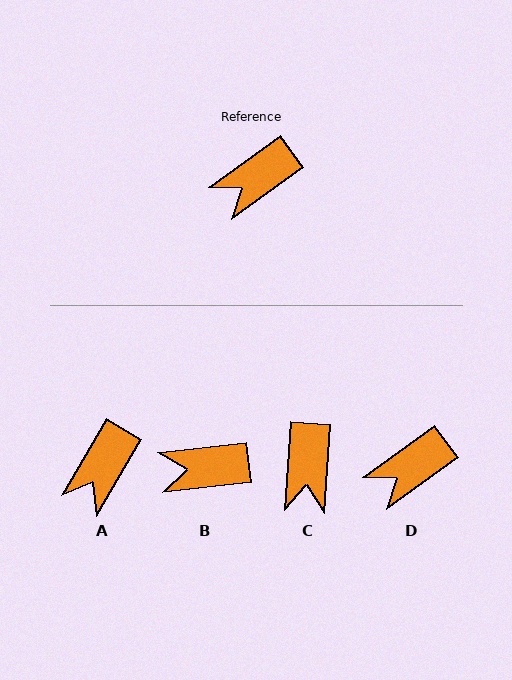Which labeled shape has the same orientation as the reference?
D.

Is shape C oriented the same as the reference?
No, it is off by about 50 degrees.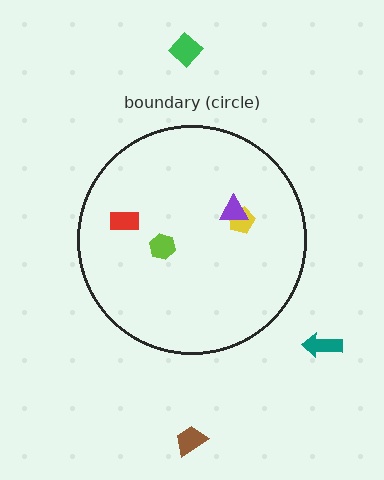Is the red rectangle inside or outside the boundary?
Inside.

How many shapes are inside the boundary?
4 inside, 3 outside.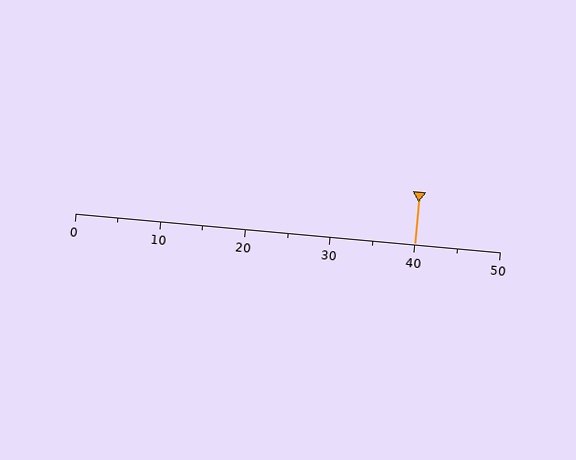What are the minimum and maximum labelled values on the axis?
The axis runs from 0 to 50.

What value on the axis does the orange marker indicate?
The marker indicates approximately 40.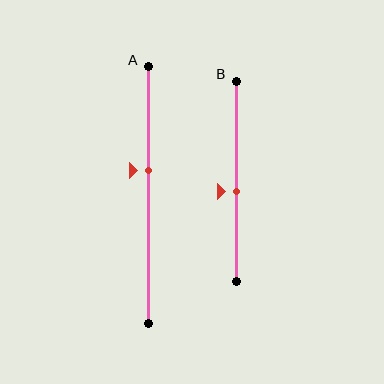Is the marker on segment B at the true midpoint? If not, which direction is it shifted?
No, the marker on segment B is shifted downward by about 5% of the segment length.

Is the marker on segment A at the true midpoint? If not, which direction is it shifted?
No, the marker on segment A is shifted upward by about 10% of the segment length.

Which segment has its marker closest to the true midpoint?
Segment B has its marker closest to the true midpoint.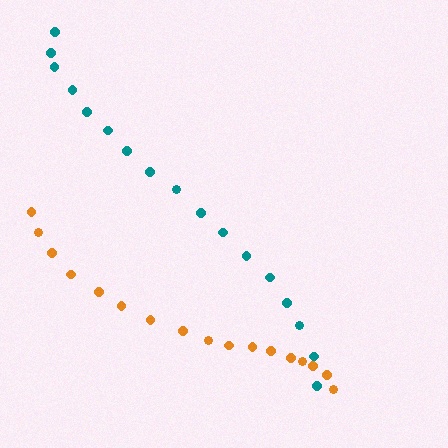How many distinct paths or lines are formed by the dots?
There are 2 distinct paths.